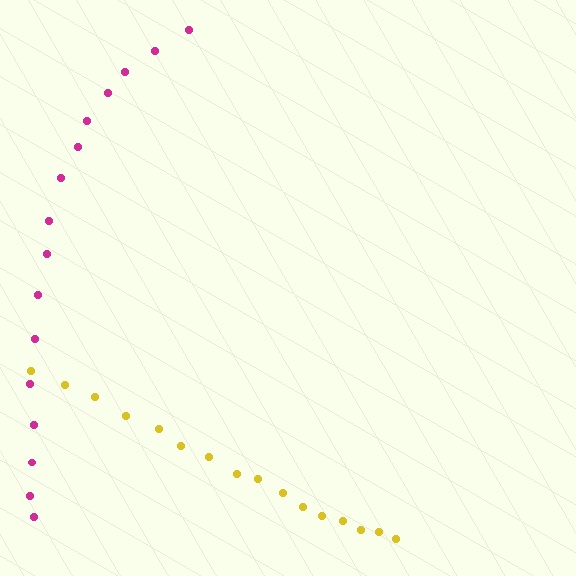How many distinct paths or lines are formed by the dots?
There are 2 distinct paths.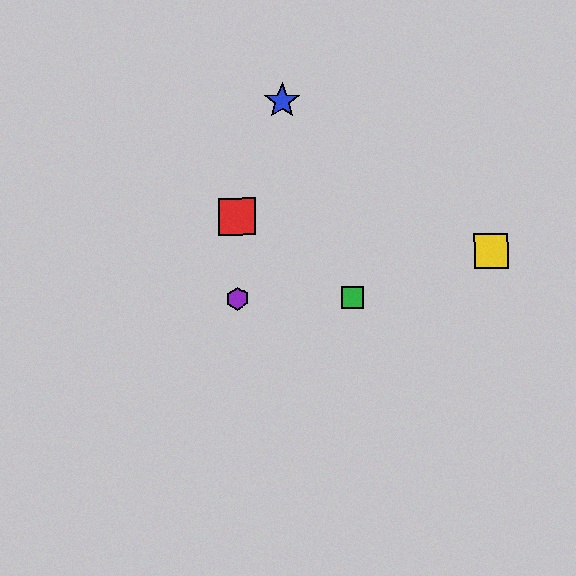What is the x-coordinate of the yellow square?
The yellow square is at x≈491.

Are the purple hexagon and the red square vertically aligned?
Yes, both are at x≈238.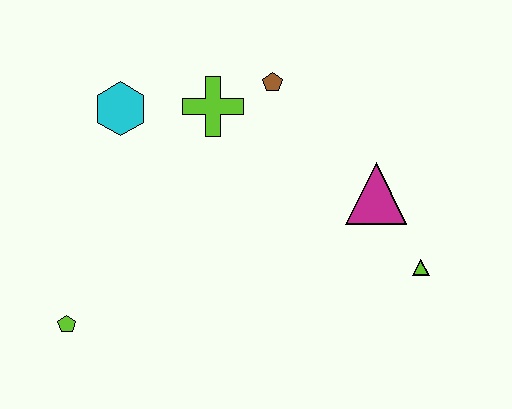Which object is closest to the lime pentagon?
The cyan hexagon is closest to the lime pentagon.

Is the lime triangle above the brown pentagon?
No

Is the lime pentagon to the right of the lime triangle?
No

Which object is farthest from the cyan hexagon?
The lime triangle is farthest from the cyan hexagon.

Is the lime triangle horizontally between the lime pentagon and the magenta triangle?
No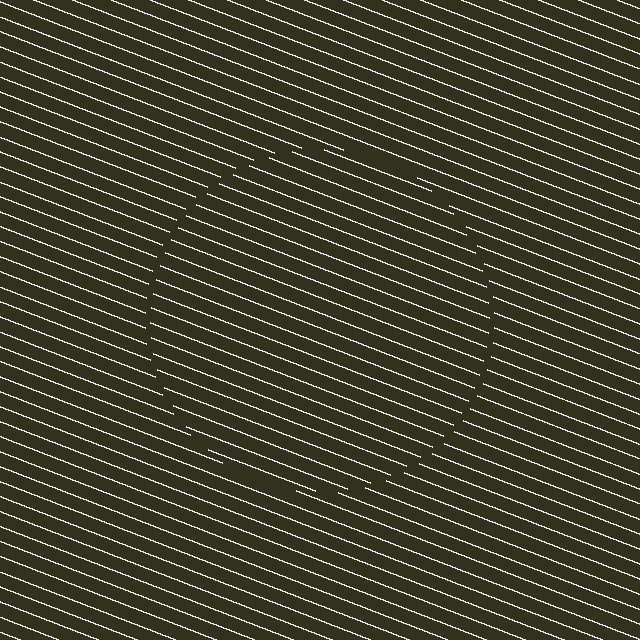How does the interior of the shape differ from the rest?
The interior of the shape contains the same grating, shifted by half a period — the contour is defined by the phase discontinuity where line-ends from the inner and outer gratings abut.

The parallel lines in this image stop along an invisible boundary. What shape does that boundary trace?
An illusory circle. The interior of the shape contains the same grating, shifted by half a period — the contour is defined by the phase discontinuity where line-ends from the inner and outer gratings abut.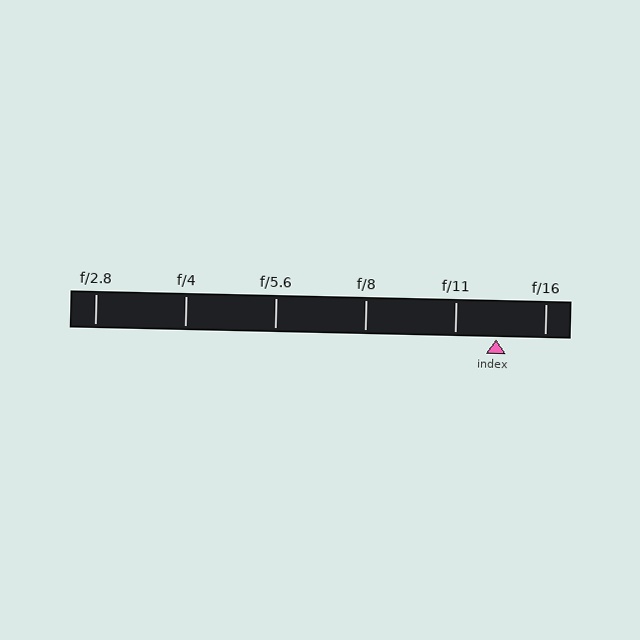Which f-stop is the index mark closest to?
The index mark is closest to f/11.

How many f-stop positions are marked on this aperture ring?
There are 6 f-stop positions marked.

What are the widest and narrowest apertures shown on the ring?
The widest aperture shown is f/2.8 and the narrowest is f/16.